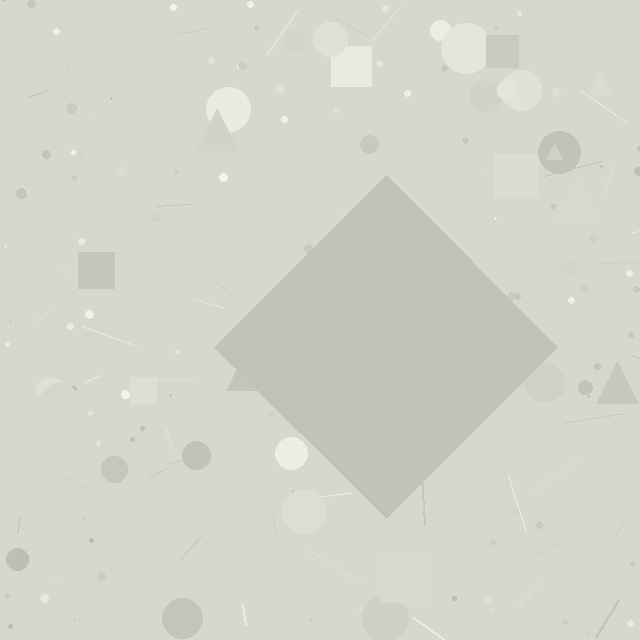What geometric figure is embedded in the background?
A diamond is embedded in the background.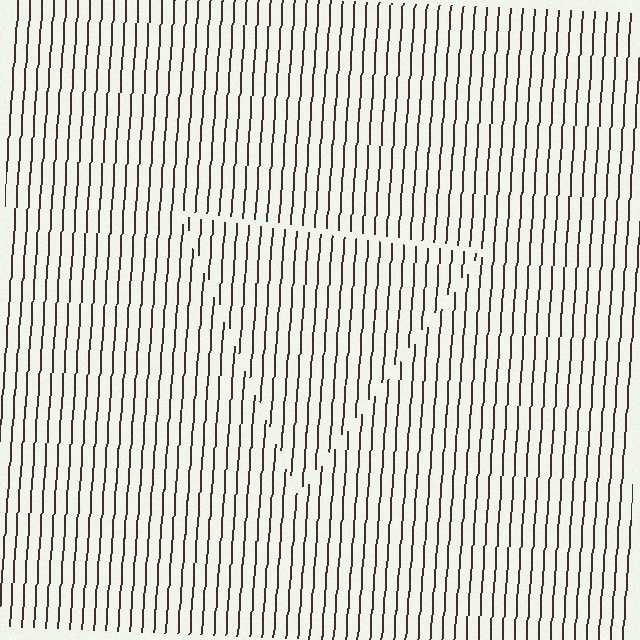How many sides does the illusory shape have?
3 sides — the line-ends trace a triangle.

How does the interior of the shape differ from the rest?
The interior of the shape contains the same grating, shifted by half a period — the contour is defined by the phase discontinuity where line-ends from the inner and outer gratings abut.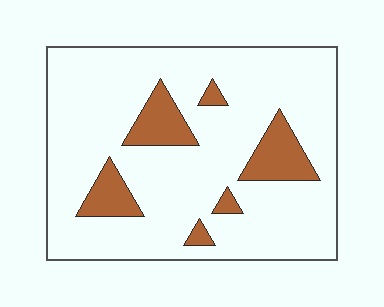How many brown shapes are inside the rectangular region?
6.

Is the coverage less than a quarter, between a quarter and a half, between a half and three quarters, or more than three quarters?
Less than a quarter.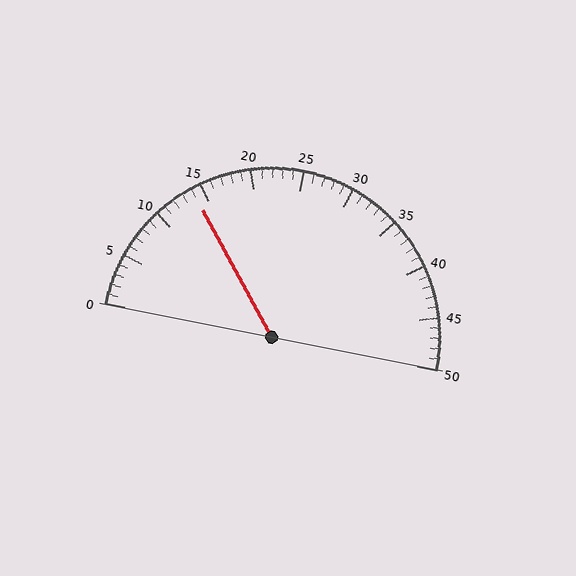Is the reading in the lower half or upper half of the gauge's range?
The reading is in the lower half of the range (0 to 50).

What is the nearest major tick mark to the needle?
The nearest major tick mark is 15.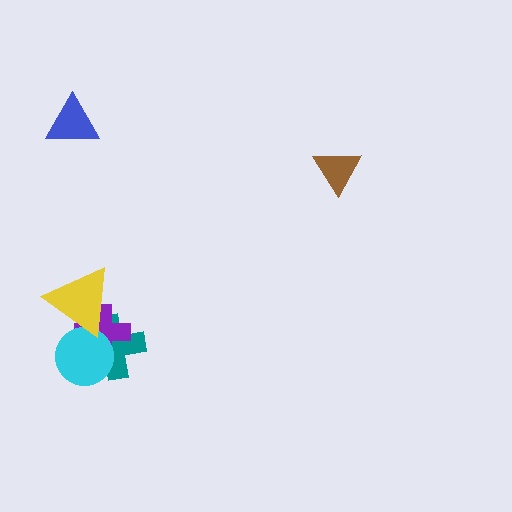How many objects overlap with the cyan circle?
3 objects overlap with the cyan circle.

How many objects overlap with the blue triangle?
0 objects overlap with the blue triangle.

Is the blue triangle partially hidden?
No, no other shape covers it.